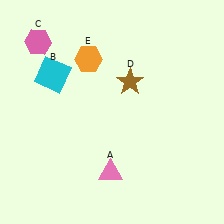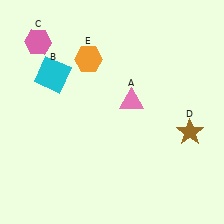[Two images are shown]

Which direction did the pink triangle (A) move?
The pink triangle (A) moved up.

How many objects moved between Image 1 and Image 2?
2 objects moved between the two images.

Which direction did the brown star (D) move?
The brown star (D) moved right.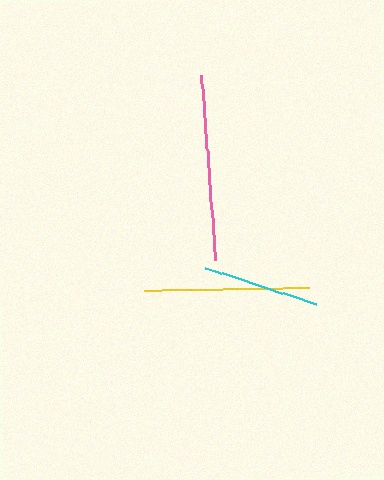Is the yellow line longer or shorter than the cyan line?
The yellow line is longer than the cyan line.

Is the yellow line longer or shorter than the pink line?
The pink line is longer than the yellow line.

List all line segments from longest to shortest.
From longest to shortest: pink, yellow, cyan.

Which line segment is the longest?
The pink line is the longest at approximately 186 pixels.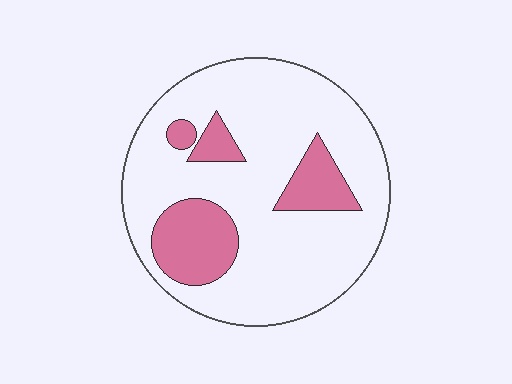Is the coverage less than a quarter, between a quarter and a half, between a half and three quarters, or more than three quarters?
Less than a quarter.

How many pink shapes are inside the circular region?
4.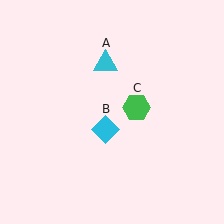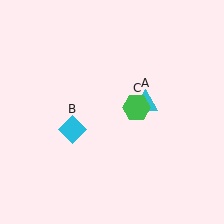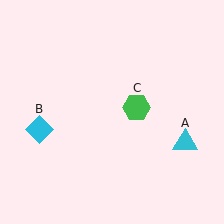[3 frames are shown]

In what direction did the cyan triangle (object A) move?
The cyan triangle (object A) moved down and to the right.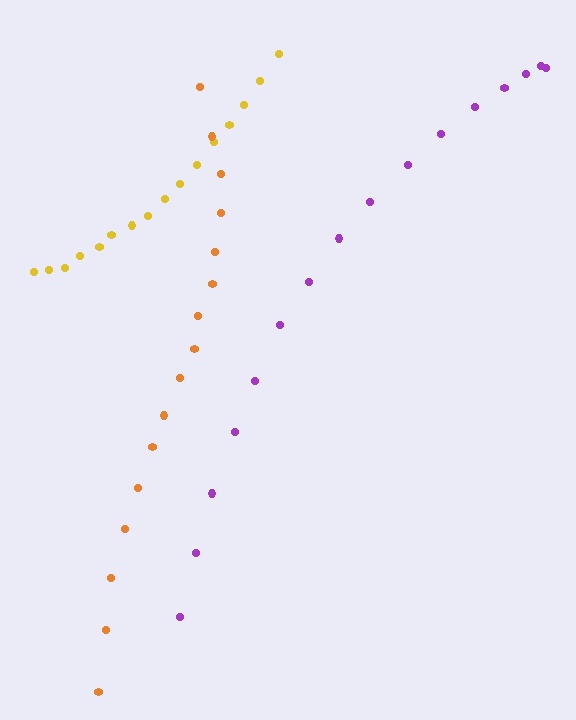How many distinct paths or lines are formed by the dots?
There are 3 distinct paths.